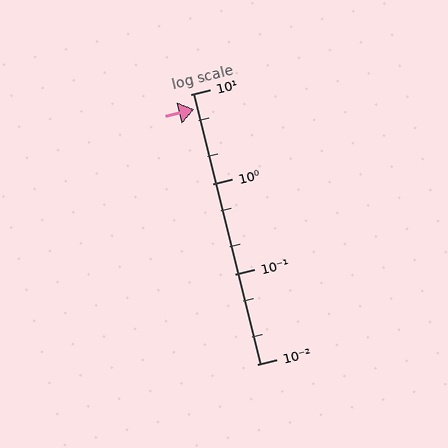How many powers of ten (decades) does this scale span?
The scale spans 3 decades, from 0.01 to 10.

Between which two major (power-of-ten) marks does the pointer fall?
The pointer is between 1 and 10.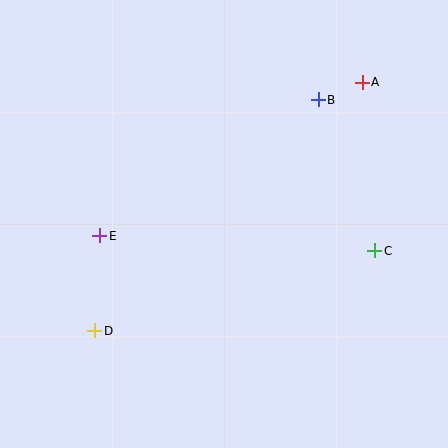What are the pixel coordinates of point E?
Point E is at (100, 236).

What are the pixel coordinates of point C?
Point C is at (375, 251).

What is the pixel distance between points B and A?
The distance between B and A is 47 pixels.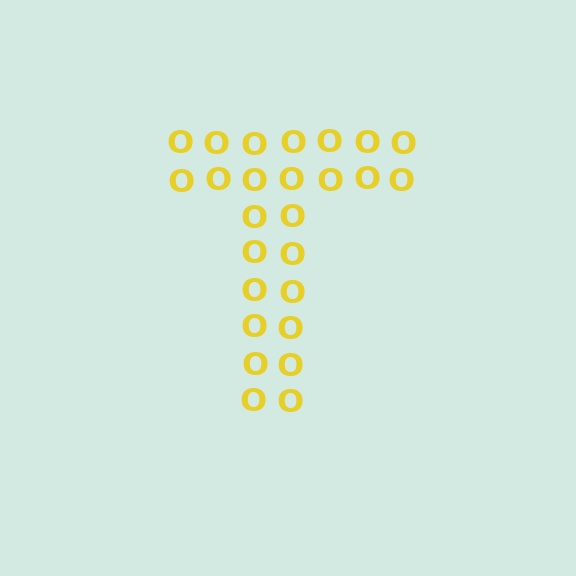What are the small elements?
The small elements are letter O's.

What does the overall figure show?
The overall figure shows the letter T.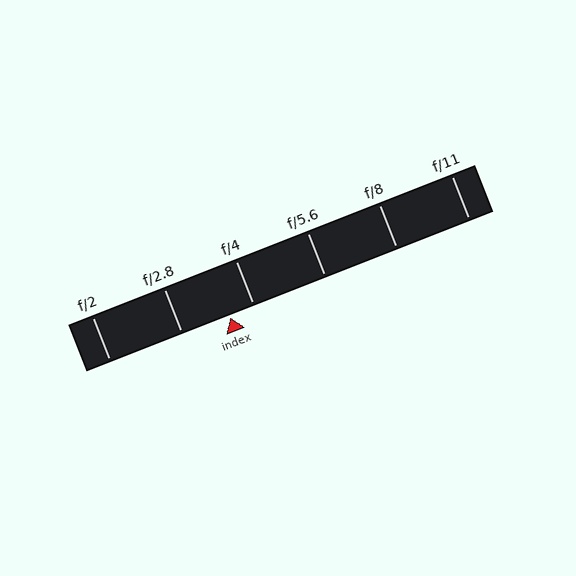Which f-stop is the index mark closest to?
The index mark is closest to f/4.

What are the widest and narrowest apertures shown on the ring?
The widest aperture shown is f/2 and the narrowest is f/11.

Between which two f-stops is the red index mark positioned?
The index mark is between f/2.8 and f/4.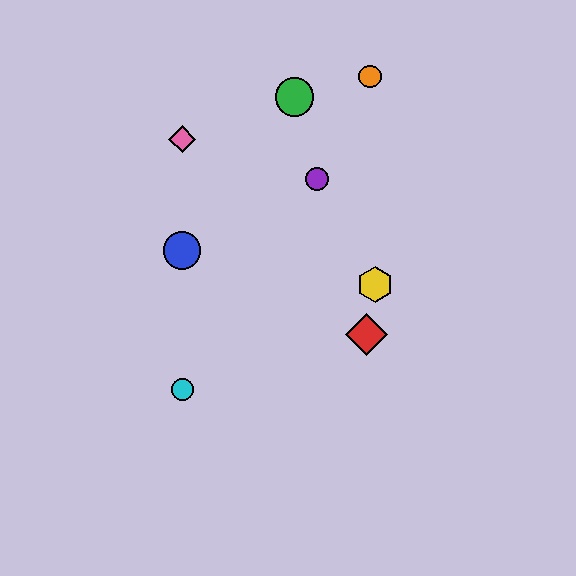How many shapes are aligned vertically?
3 shapes (the blue circle, the cyan circle, the pink diamond) are aligned vertically.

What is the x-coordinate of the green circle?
The green circle is at x≈295.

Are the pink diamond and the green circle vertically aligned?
No, the pink diamond is at x≈182 and the green circle is at x≈295.